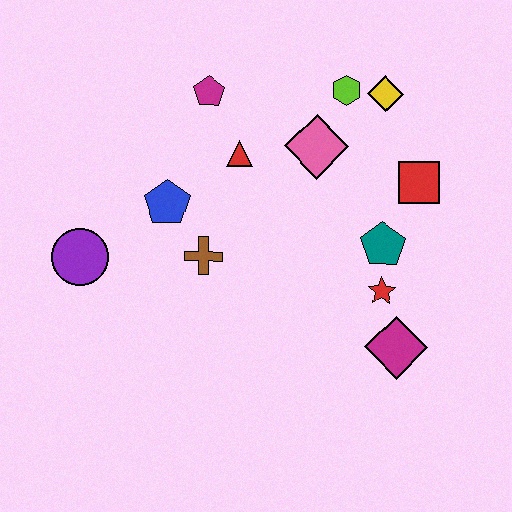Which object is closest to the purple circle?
The blue pentagon is closest to the purple circle.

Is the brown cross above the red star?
Yes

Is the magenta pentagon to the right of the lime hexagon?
No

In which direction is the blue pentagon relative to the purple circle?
The blue pentagon is to the right of the purple circle.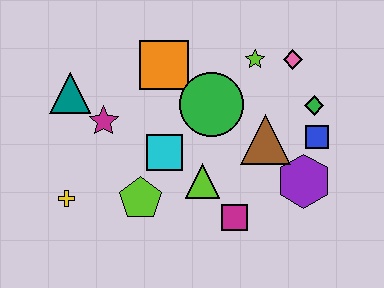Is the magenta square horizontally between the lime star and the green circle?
Yes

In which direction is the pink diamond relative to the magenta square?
The pink diamond is above the magenta square.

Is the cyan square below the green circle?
Yes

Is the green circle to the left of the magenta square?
Yes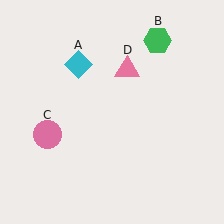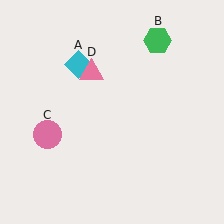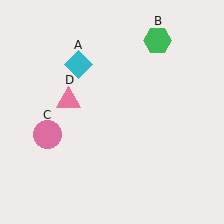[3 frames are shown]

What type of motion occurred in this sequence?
The pink triangle (object D) rotated counterclockwise around the center of the scene.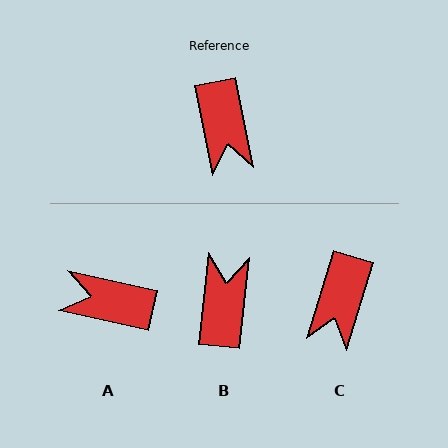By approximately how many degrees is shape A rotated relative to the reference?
Approximately 114 degrees clockwise.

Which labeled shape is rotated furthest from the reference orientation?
B, about 162 degrees away.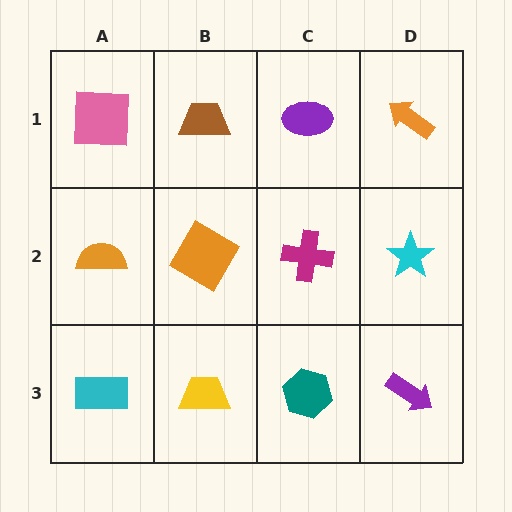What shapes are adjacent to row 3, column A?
An orange semicircle (row 2, column A), a yellow trapezoid (row 3, column B).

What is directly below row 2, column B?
A yellow trapezoid.